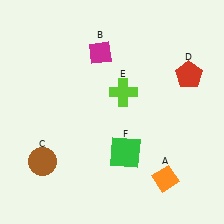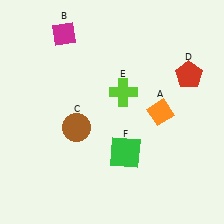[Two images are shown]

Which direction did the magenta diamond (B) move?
The magenta diamond (B) moved left.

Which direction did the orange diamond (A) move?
The orange diamond (A) moved up.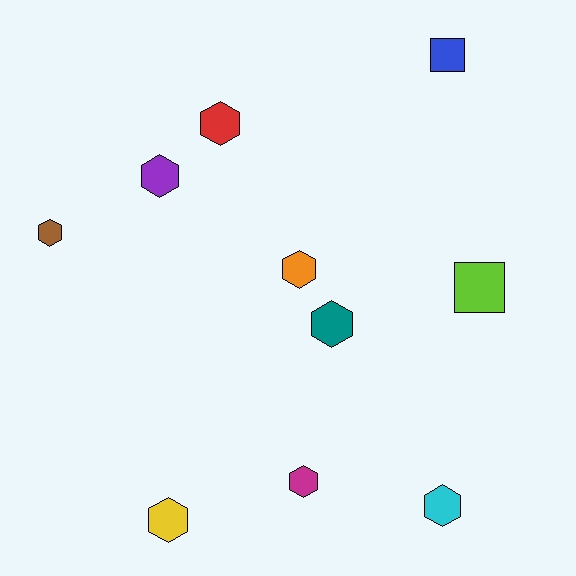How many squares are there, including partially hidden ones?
There are 2 squares.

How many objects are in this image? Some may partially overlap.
There are 10 objects.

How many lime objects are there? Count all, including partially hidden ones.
There is 1 lime object.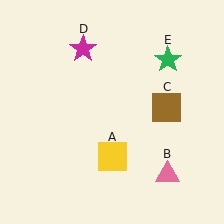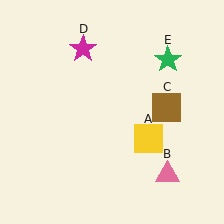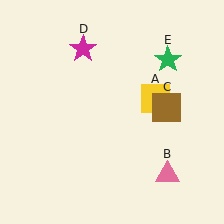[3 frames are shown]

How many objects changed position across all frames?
1 object changed position: yellow square (object A).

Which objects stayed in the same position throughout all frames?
Pink triangle (object B) and brown square (object C) and magenta star (object D) and green star (object E) remained stationary.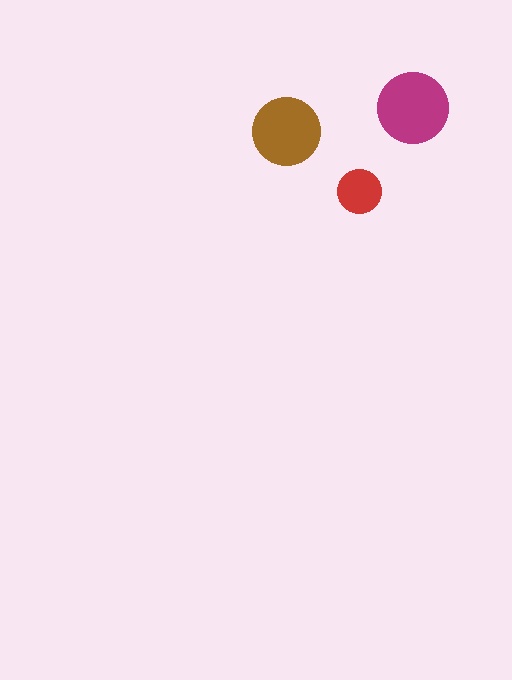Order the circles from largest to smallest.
the magenta one, the brown one, the red one.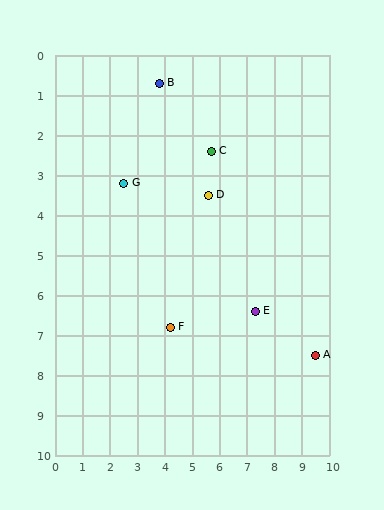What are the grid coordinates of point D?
Point D is at approximately (5.6, 3.5).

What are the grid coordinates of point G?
Point G is at approximately (2.5, 3.2).